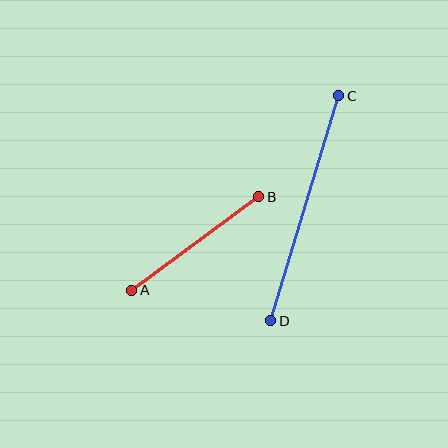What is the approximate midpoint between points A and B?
The midpoint is at approximately (195, 243) pixels.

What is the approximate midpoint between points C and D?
The midpoint is at approximately (305, 208) pixels.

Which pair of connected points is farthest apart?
Points C and D are farthest apart.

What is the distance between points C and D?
The distance is approximately 235 pixels.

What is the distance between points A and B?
The distance is approximately 157 pixels.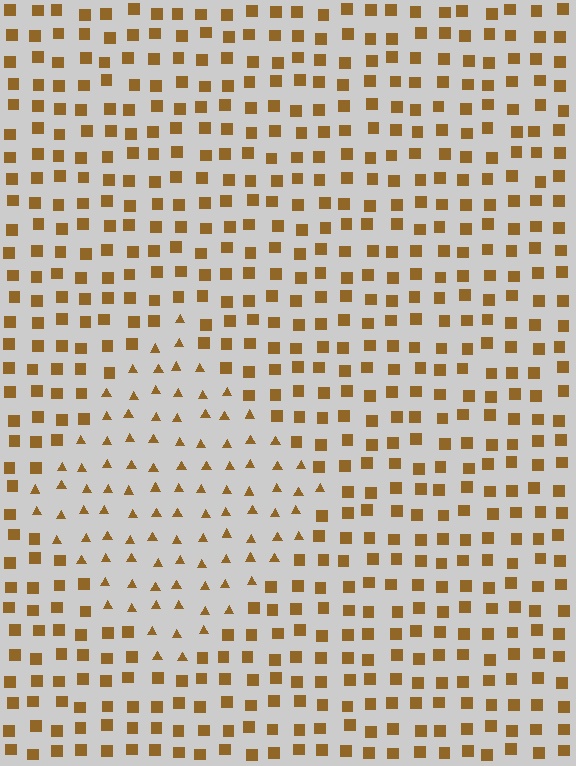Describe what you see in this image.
The image is filled with small brown elements arranged in a uniform grid. A diamond-shaped region contains triangles, while the surrounding area contains squares. The boundary is defined purely by the change in element shape.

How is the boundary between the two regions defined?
The boundary is defined by a change in element shape: triangles inside vs. squares outside. All elements share the same color and spacing.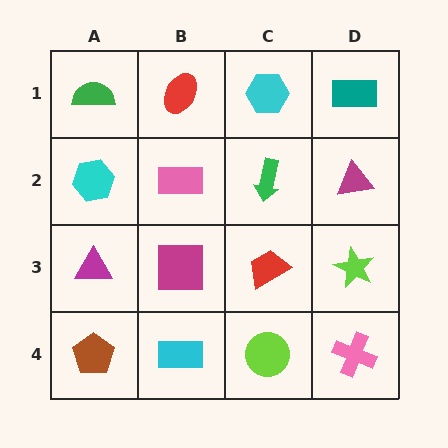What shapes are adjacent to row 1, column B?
A pink rectangle (row 2, column B), a green semicircle (row 1, column A), a cyan hexagon (row 1, column C).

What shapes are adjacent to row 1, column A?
A cyan hexagon (row 2, column A), a red ellipse (row 1, column B).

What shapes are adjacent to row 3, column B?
A pink rectangle (row 2, column B), a cyan rectangle (row 4, column B), a magenta triangle (row 3, column A), a red trapezoid (row 3, column C).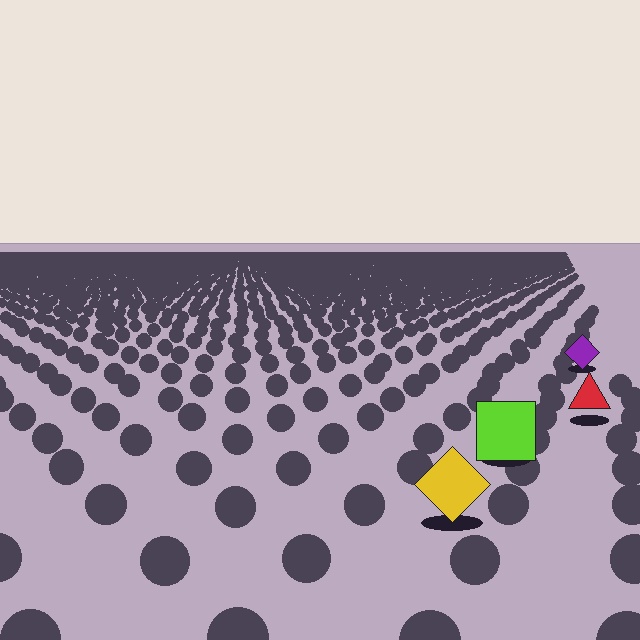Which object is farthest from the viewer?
The purple diamond is farthest from the viewer. It appears smaller and the ground texture around it is denser.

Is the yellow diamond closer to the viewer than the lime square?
Yes. The yellow diamond is closer — you can tell from the texture gradient: the ground texture is coarser near it.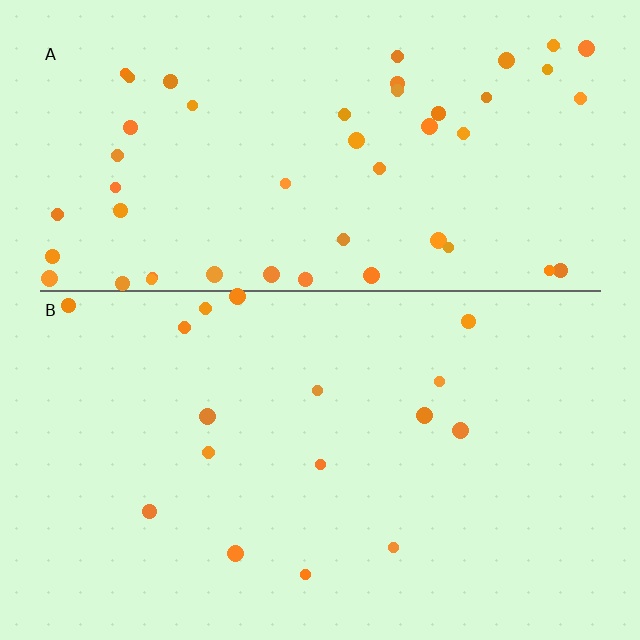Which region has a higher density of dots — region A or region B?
A (the top).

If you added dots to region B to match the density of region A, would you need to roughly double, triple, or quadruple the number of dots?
Approximately triple.